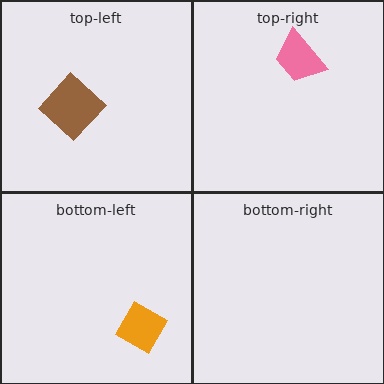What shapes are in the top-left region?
The brown diamond.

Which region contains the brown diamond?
The top-left region.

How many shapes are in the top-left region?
1.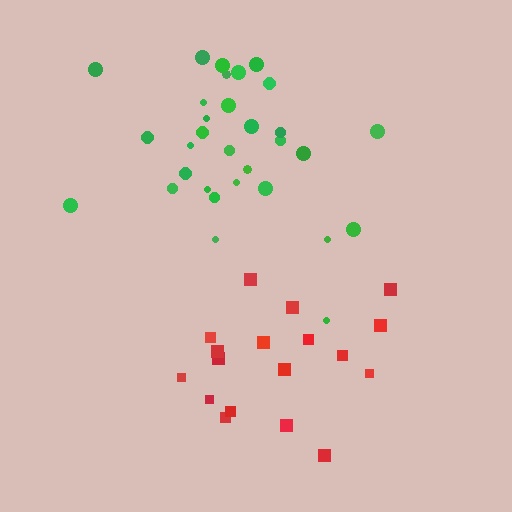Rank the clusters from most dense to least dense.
green, red.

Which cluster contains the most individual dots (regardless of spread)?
Green (31).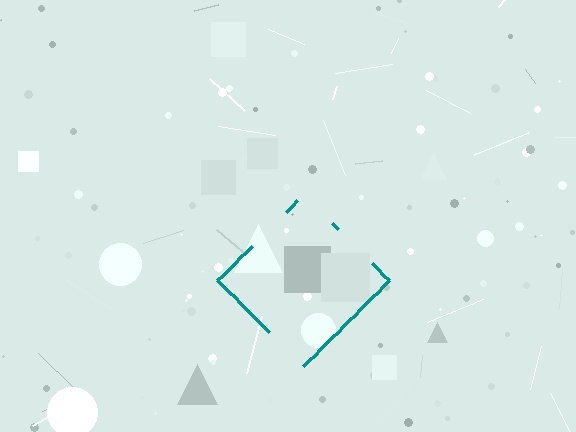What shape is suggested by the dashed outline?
The dashed outline suggests a diamond.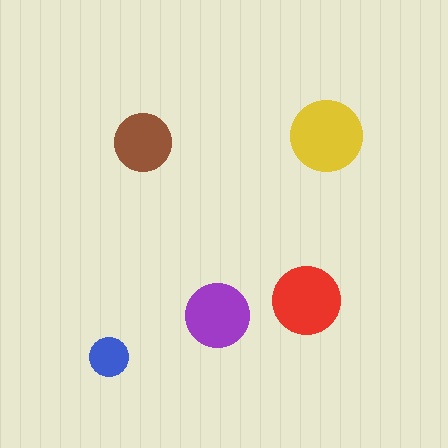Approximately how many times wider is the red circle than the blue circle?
About 1.5 times wider.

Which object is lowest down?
The blue circle is bottommost.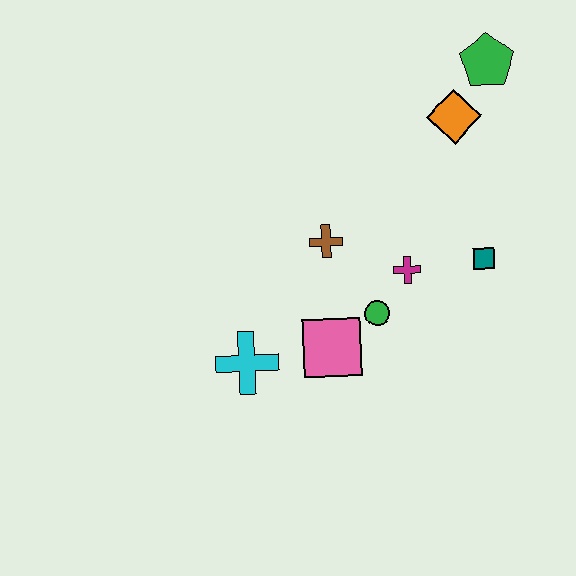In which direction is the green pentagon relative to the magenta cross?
The green pentagon is above the magenta cross.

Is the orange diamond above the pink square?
Yes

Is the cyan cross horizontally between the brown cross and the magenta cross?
No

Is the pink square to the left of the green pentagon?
Yes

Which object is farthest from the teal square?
The cyan cross is farthest from the teal square.